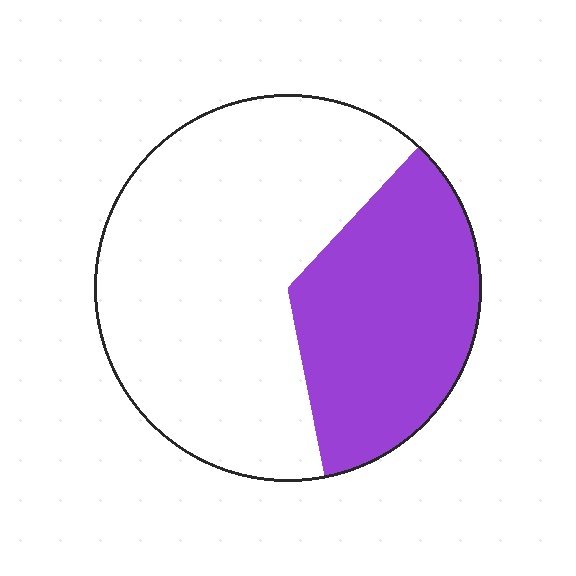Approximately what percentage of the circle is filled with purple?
Approximately 35%.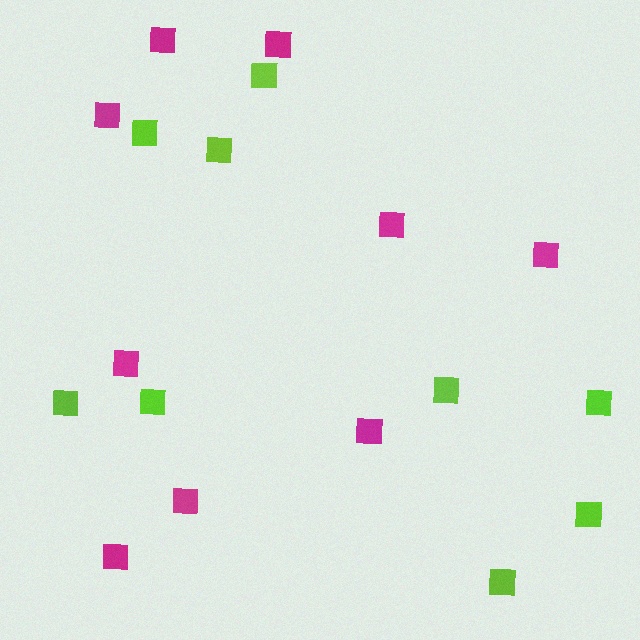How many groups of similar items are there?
There are 2 groups: one group of lime squares (9) and one group of magenta squares (9).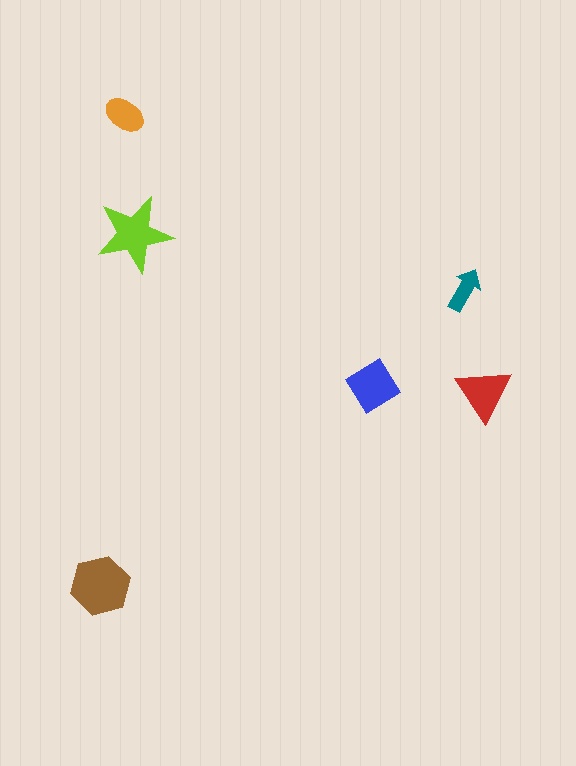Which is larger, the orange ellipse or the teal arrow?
The orange ellipse.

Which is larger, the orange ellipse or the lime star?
The lime star.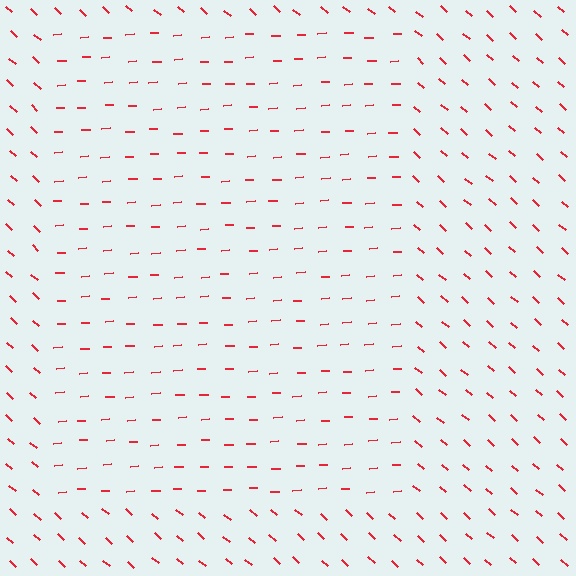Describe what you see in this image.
The image is filled with small red line segments. A rectangle region in the image has lines oriented differently from the surrounding lines, creating a visible texture boundary.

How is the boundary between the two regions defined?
The boundary is defined purely by a change in line orientation (approximately 45 degrees difference). All lines are the same color and thickness.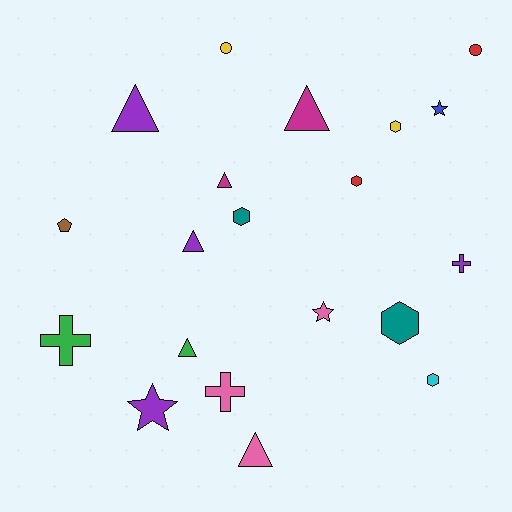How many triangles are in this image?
There are 6 triangles.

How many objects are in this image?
There are 20 objects.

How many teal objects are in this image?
There are 2 teal objects.